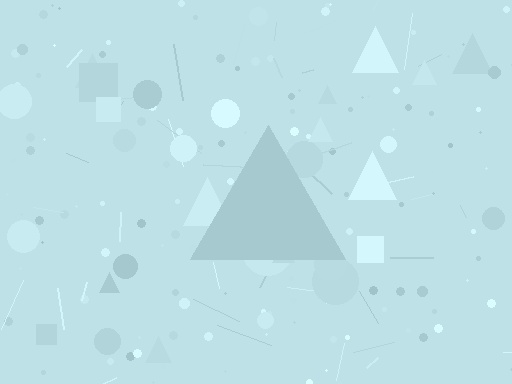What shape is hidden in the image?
A triangle is hidden in the image.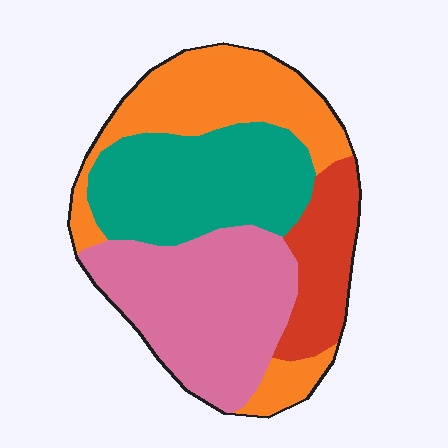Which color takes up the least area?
Red, at roughly 15%.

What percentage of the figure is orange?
Orange covers about 25% of the figure.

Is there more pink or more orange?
Pink.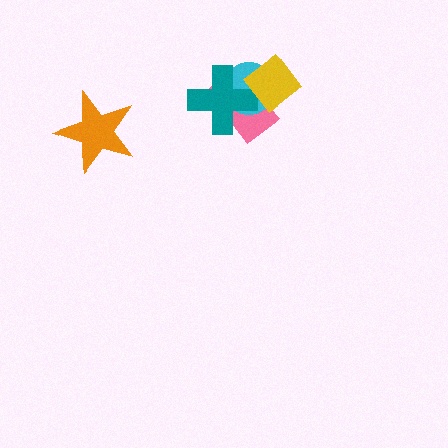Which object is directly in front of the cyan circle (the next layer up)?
The teal cross is directly in front of the cyan circle.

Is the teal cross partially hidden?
Yes, it is partially covered by another shape.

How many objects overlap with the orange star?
0 objects overlap with the orange star.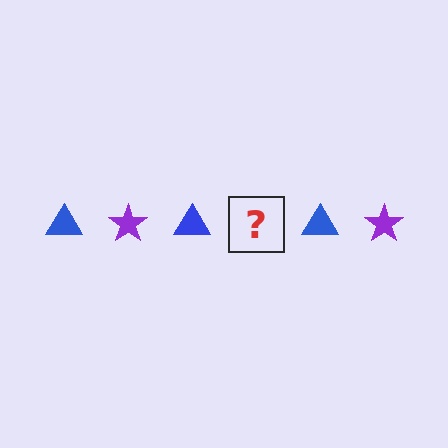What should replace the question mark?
The question mark should be replaced with a purple star.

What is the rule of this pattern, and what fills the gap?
The rule is that the pattern alternates between blue triangle and purple star. The gap should be filled with a purple star.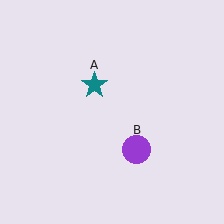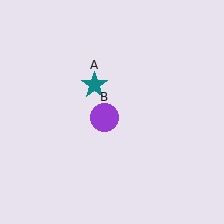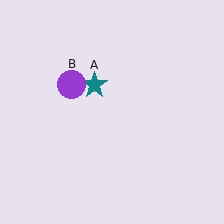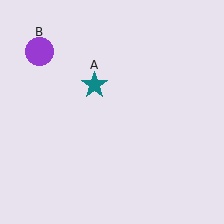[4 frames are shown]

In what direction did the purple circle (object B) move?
The purple circle (object B) moved up and to the left.